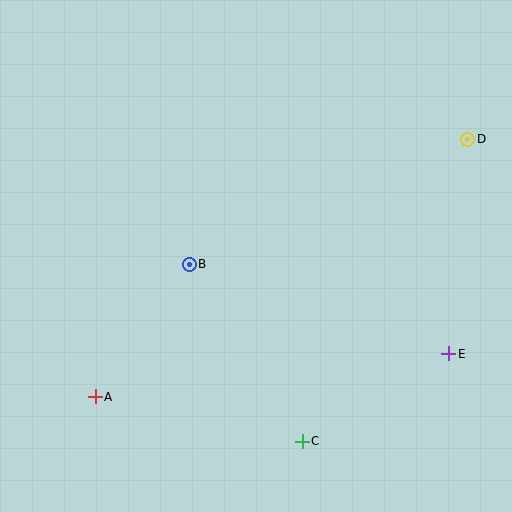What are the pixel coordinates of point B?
Point B is at (189, 264).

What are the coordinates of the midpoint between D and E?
The midpoint between D and E is at (458, 247).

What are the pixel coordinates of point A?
Point A is at (95, 397).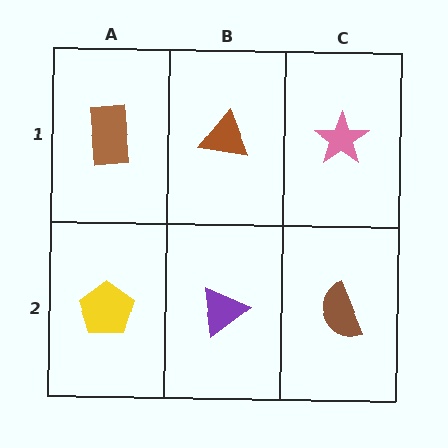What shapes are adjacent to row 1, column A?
A yellow pentagon (row 2, column A), a brown triangle (row 1, column B).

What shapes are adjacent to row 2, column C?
A pink star (row 1, column C), a purple triangle (row 2, column B).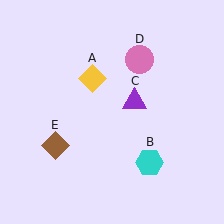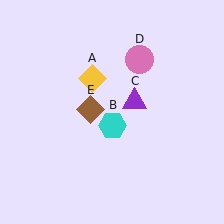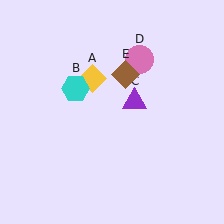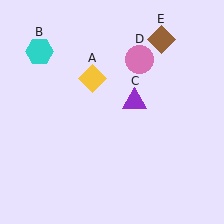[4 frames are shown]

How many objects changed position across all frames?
2 objects changed position: cyan hexagon (object B), brown diamond (object E).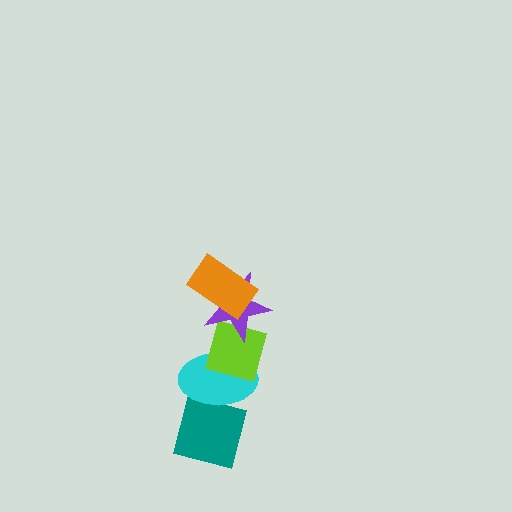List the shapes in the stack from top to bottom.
From top to bottom: the orange rectangle, the purple star, the lime square, the cyan ellipse, the teal square.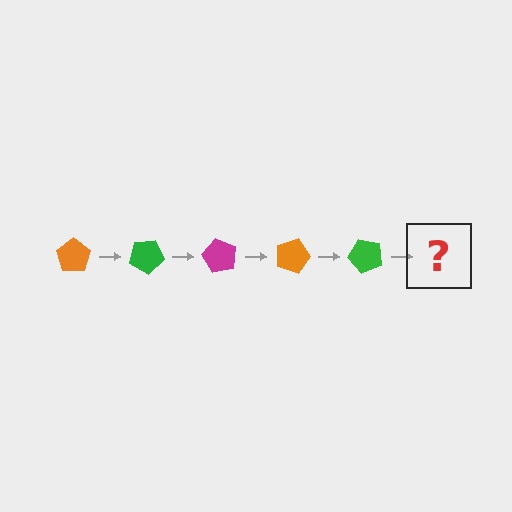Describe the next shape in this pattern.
It should be a magenta pentagon, rotated 150 degrees from the start.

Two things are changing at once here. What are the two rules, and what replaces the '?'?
The two rules are that it rotates 30 degrees each step and the color cycles through orange, green, and magenta. The '?' should be a magenta pentagon, rotated 150 degrees from the start.